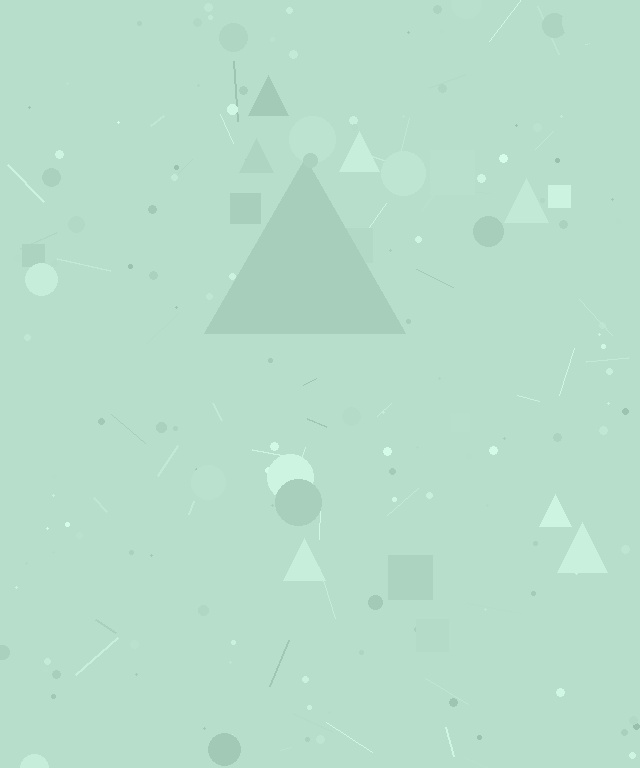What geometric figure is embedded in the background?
A triangle is embedded in the background.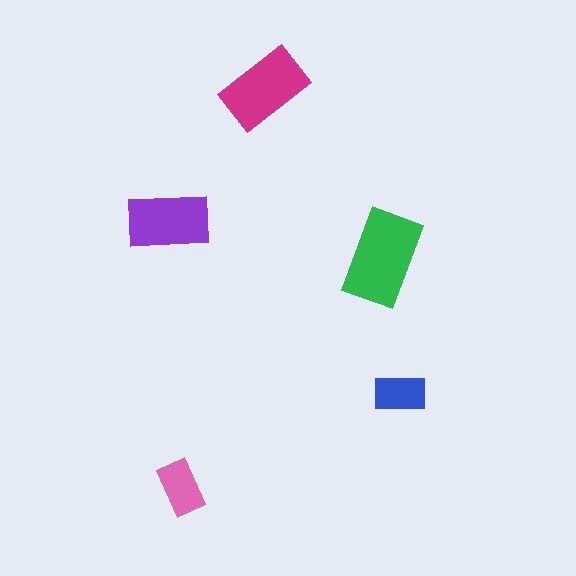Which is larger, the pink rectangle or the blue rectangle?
The pink one.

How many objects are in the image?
There are 5 objects in the image.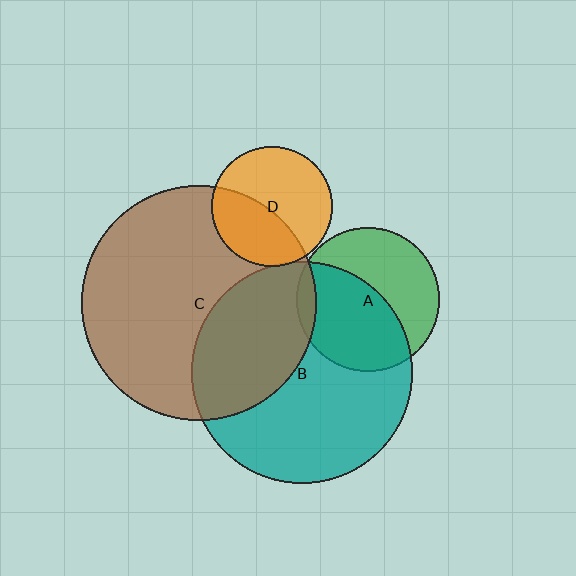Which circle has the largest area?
Circle C (brown).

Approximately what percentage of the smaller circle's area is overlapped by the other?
Approximately 35%.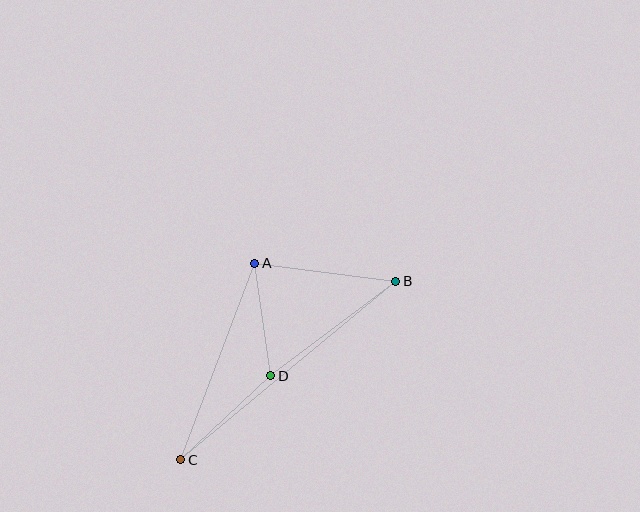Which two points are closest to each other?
Points A and D are closest to each other.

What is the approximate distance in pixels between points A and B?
The distance between A and B is approximately 142 pixels.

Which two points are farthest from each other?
Points B and C are farthest from each other.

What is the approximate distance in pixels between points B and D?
The distance between B and D is approximately 157 pixels.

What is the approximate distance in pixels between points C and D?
The distance between C and D is approximately 123 pixels.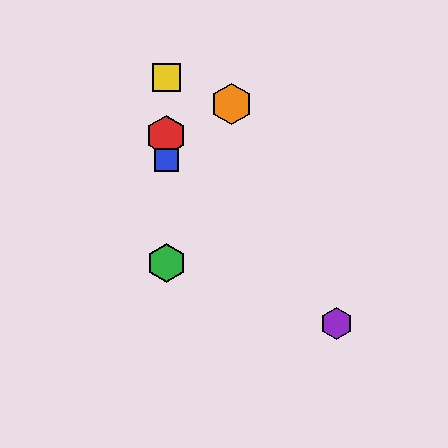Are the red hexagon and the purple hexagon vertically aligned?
No, the red hexagon is at x≈166 and the purple hexagon is at x≈337.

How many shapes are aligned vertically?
4 shapes (the red hexagon, the blue square, the green hexagon, the yellow square) are aligned vertically.